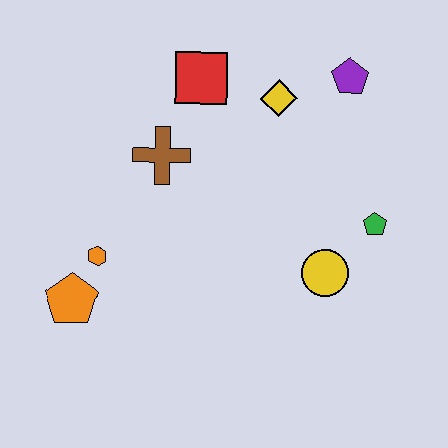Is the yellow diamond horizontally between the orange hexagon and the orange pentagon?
No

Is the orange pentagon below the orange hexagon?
Yes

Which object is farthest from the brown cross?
The green pentagon is farthest from the brown cross.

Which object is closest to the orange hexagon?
The orange pentagon is closest to the orange hexagon.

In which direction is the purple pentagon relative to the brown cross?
The purple pentagon is to the right of the brown cross.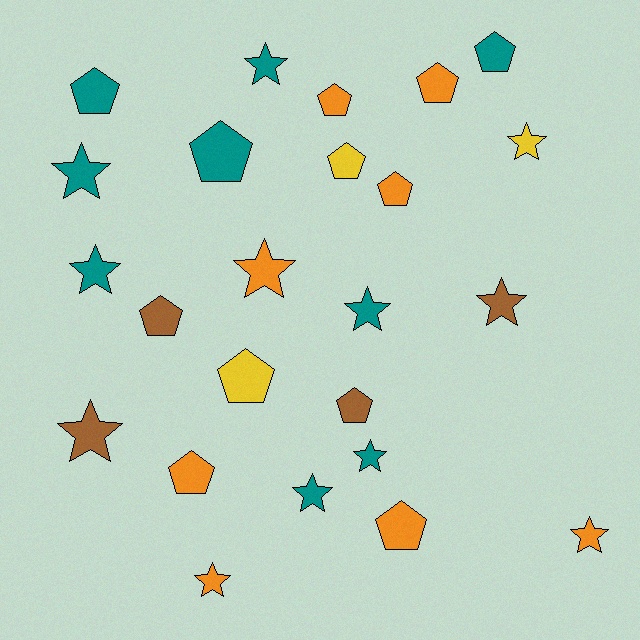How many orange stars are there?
There are 3 orange stars.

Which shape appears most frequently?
Star, with 12 objects.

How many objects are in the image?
There are 24 objects.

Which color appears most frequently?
Teal, with 9 objects.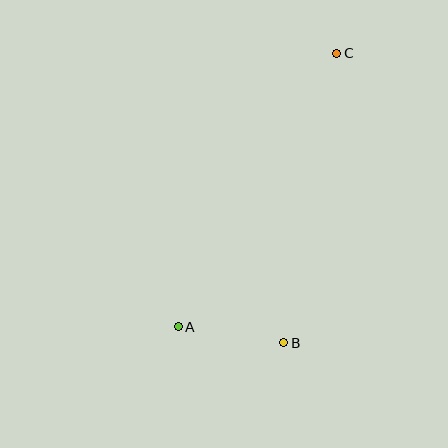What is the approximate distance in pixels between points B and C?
The distance between B and C is approximately 294 pixels.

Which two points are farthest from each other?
Points A and C are farthest from each other.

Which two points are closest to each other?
Points A and B are closest to each other.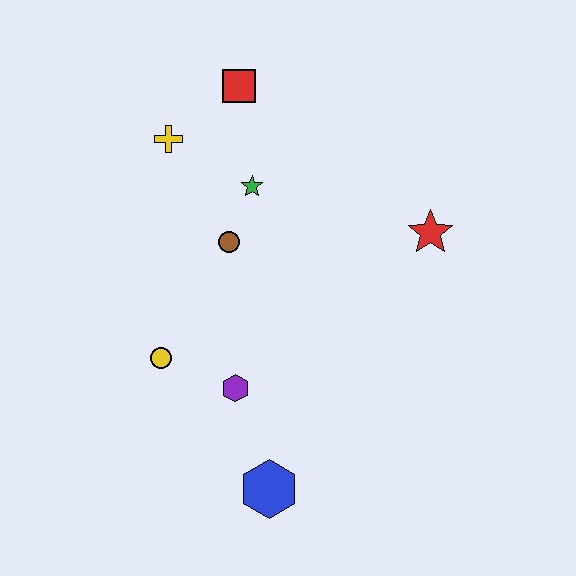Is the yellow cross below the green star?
No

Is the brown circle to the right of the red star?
No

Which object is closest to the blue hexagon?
The purple hexagon is closest to the blue hexagon.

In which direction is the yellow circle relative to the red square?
The yellow circle is below the red square.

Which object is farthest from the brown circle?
The blue hexagon is farthest from the brown circle.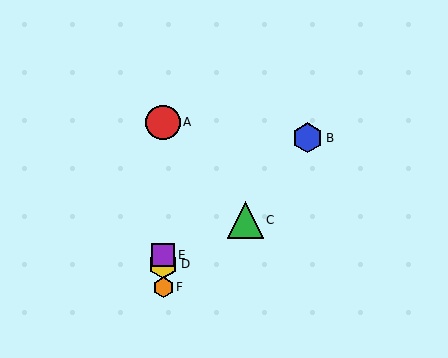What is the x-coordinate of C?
Object C is at x≈245.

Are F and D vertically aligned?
Yes, both are at x≈163.